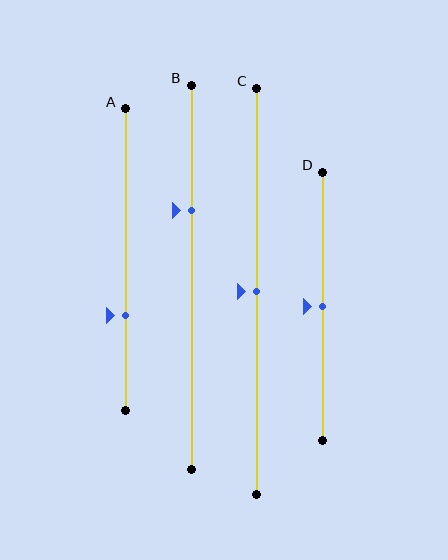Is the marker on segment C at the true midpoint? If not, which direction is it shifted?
Yes, the marker on segment C is at the true midpoint.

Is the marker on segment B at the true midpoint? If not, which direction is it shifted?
No, the marker on segment B is shifted upward by about 17% of the segment length.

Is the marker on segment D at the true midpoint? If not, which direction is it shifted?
Yes, the marker on segment D is at the true midpoint.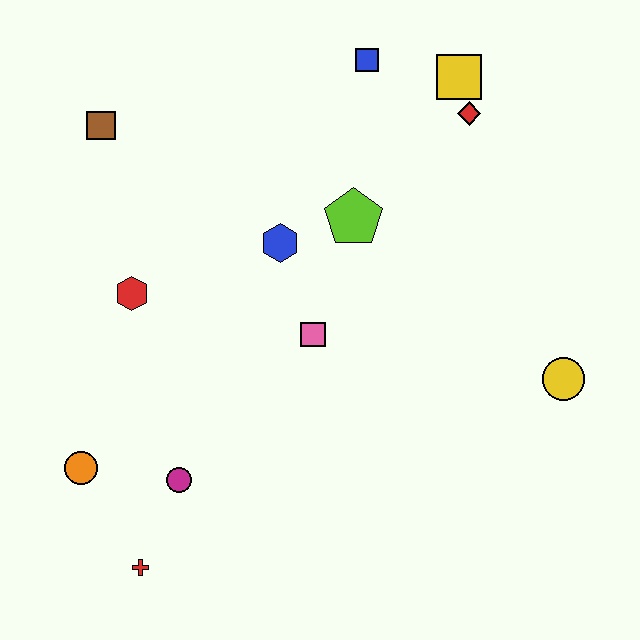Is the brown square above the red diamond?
No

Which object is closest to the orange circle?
The magenta circle is closest to the orange circle.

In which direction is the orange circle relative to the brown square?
The orange circle is below the brown square.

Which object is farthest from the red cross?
The yellow square is farthest from the red cross.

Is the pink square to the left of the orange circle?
No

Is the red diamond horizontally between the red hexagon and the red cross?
No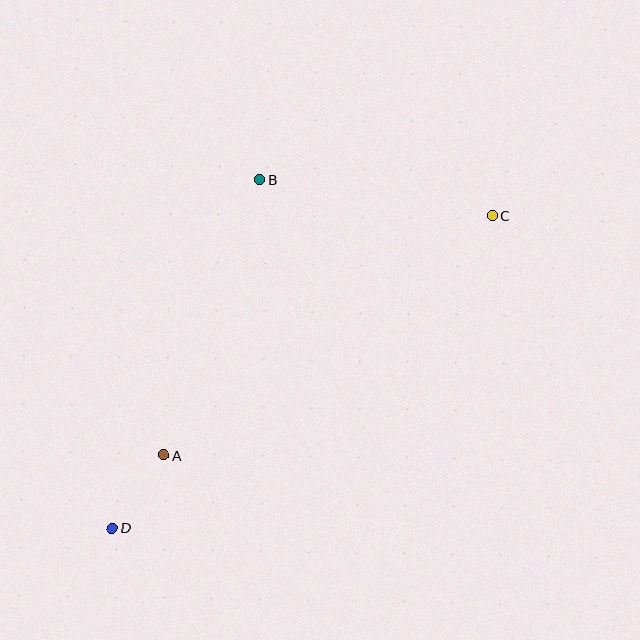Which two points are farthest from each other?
Points C and D are farthest from each other.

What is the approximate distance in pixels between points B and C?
The distance between B and C is approximately 234 pixels.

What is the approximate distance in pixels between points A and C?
The distance between A and C is approximately 406 pixels.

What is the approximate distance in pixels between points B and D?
The distance between B and D is approximately 379 pixels.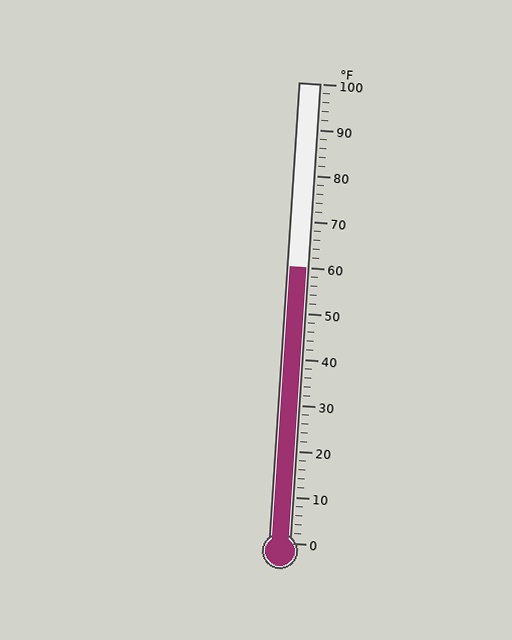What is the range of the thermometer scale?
The thermometer scale ranges from 0°F to 100°F.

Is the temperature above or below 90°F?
The temperature is below 90°F.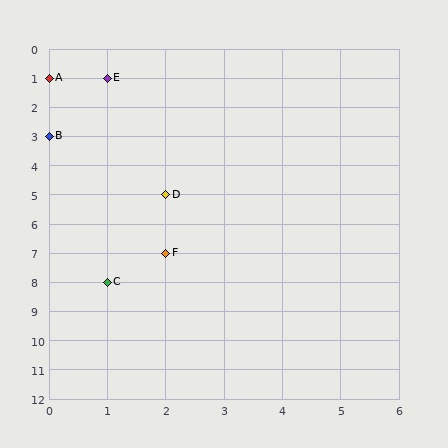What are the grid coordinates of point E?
Point E is at grid coordinates (1, 1).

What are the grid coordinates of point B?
Point B is at grid coordinates (0, 3).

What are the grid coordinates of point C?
Point C is at grid coordinates (1, 8).